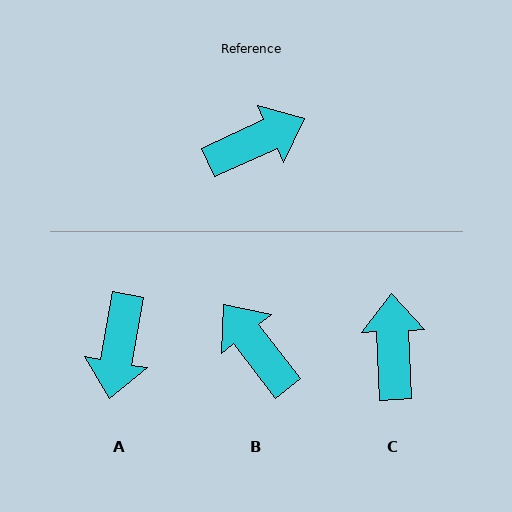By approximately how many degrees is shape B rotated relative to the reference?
Approximately 103 degrees counter-clockwise.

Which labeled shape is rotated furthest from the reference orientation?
A, about 125 degrees away.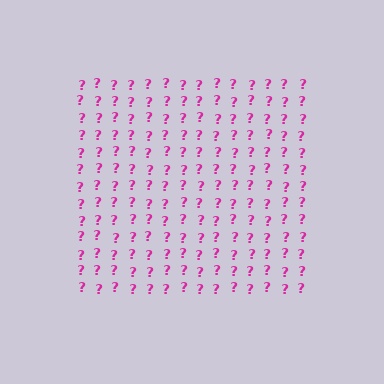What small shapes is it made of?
It is made of small question marks.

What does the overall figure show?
The overall figure shows a square.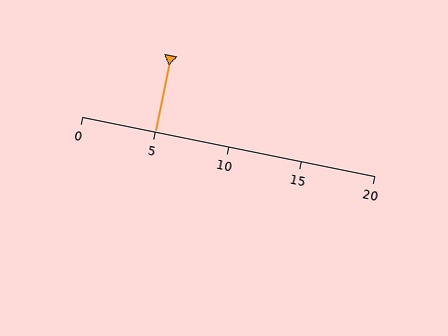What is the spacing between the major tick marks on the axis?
The major ticks are spaced 5 apart.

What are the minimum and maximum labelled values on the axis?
The axis runs from 0 to 20.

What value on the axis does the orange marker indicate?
The marker indicates approximately 5.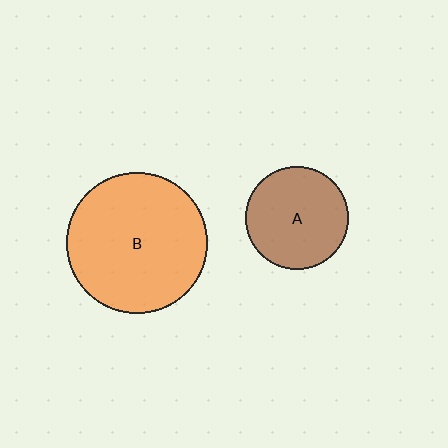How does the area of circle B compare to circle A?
Approximately 1.9 times.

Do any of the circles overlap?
No, none of the circles overlap.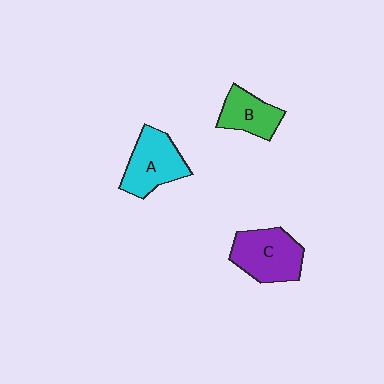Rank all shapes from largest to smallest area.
From largest to smallest: C (purple), A (cyan), B (green).